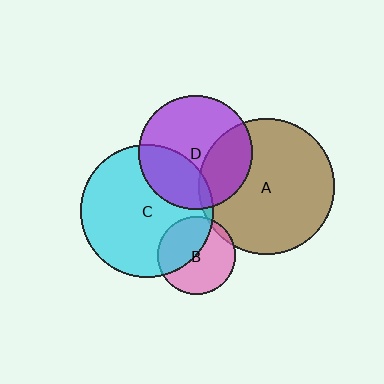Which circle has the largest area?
Circle A (brown).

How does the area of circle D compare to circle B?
Approximately 2.2 times.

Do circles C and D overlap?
Yes.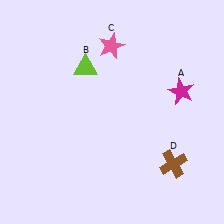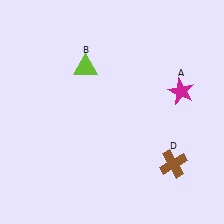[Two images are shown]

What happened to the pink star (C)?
The pink star (C) was removed in Image 2. It was in the top-left area of Image 1.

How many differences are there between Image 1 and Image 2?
There is 1 difference between the two images.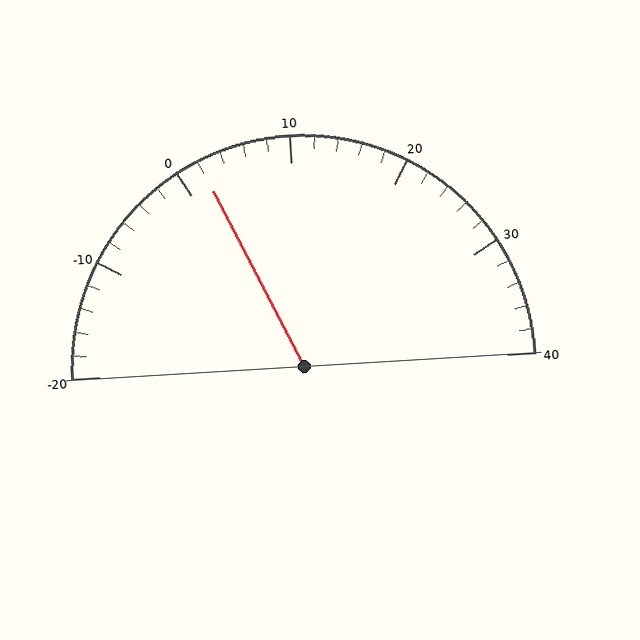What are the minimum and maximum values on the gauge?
The gauge ranges from -20 to 40.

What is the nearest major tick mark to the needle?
The nearest major tick mark is 0.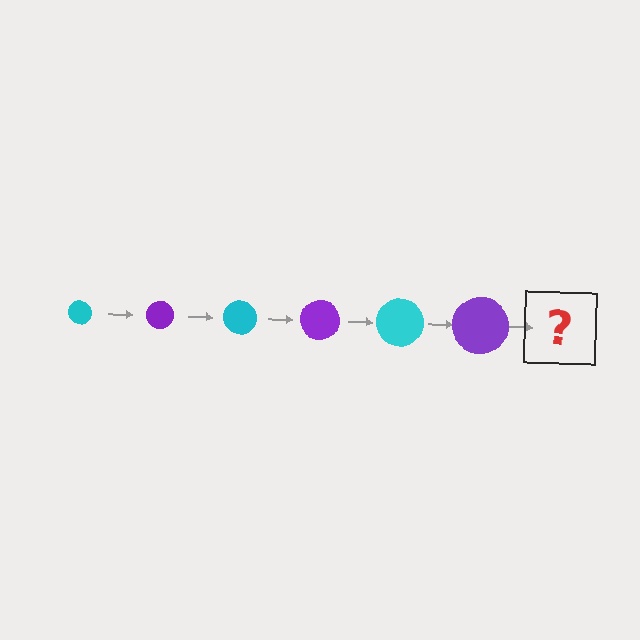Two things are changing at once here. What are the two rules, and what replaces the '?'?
The two rules are that the circle grows larger each step and the color cycles through cyan and purple. The '?' should be a cyan circle, larger than the previous one.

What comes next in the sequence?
The next element should be a cyan circle, larger than the previous one.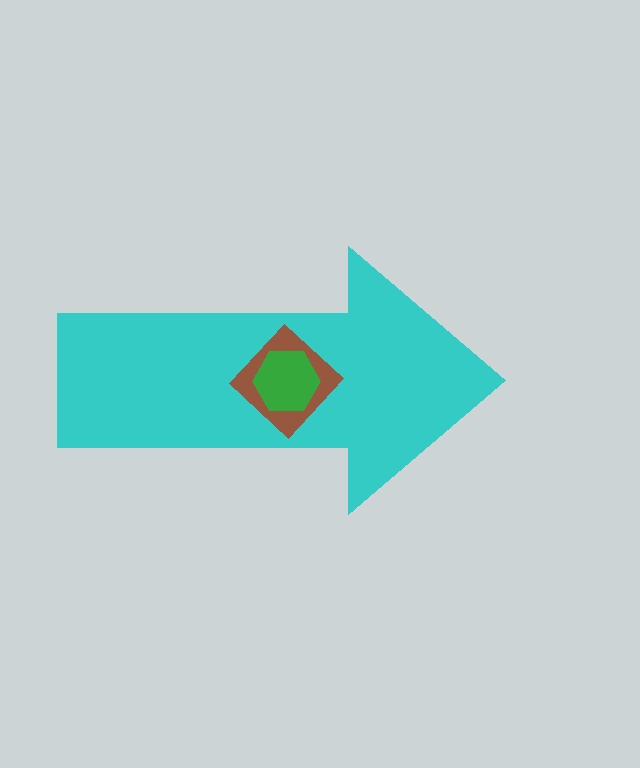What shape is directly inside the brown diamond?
The green hexagon.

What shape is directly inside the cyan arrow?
The brown diamond.